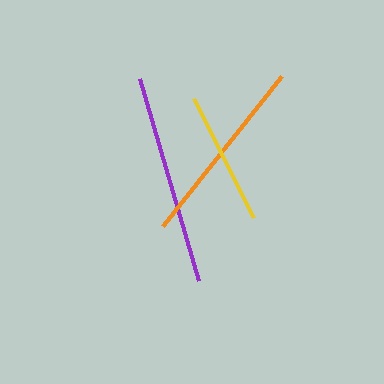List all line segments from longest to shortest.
From longest to shortest: purple, orange, yellow.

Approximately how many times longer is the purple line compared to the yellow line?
The purple line is approximately 1.6 times the length of the yellow line.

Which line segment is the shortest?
The yellow line is the shortest at approximately 134 pixels.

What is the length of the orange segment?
The orange segment is approximately 191 pixels long.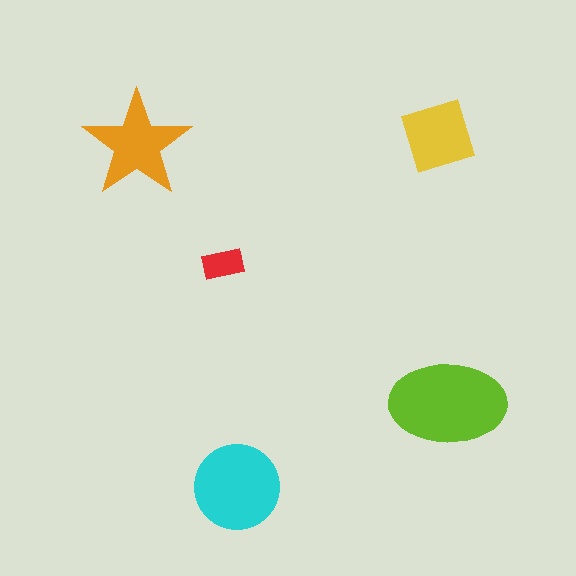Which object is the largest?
The lime ellipse.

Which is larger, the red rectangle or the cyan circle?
The cyan circle.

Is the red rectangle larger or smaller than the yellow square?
Smaller.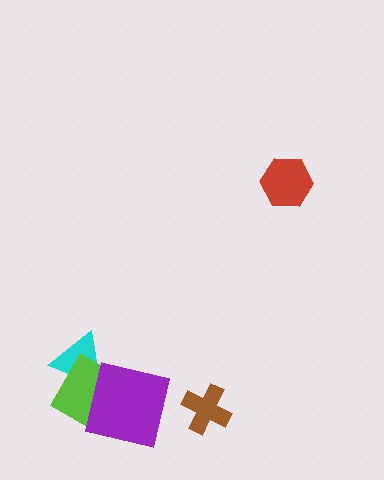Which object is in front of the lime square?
The purple square is in front of the lime square.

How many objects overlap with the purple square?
1 object overlaps with the purple square.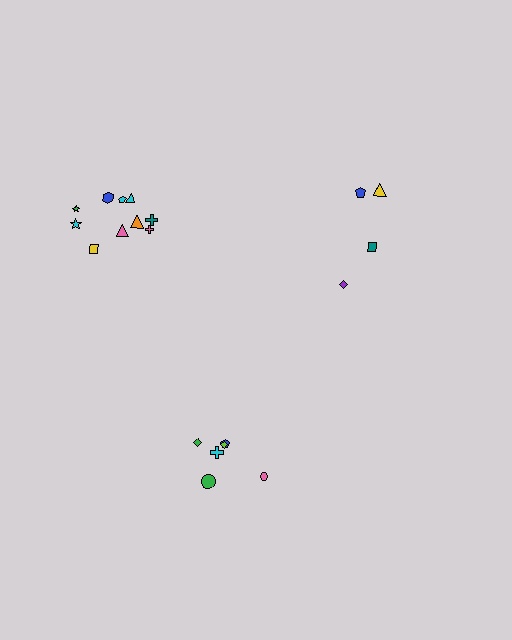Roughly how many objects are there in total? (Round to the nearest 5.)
Roughly 20 objects in total.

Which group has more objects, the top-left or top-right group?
The top-left group.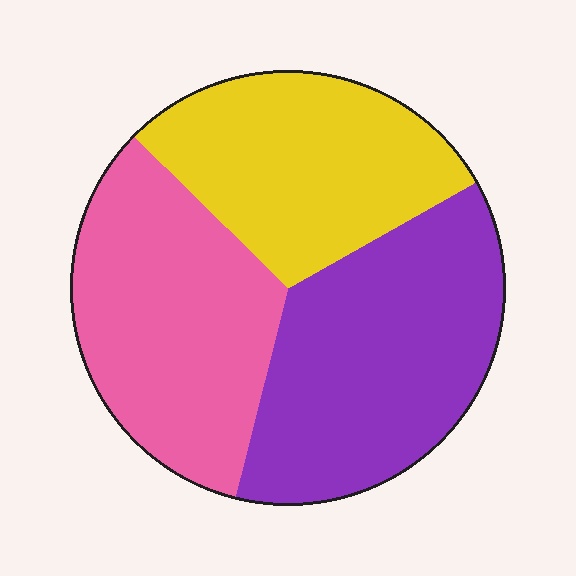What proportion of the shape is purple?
Purple takes up about three eighths (3/8) of the shape.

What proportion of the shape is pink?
Pink covers about 35% of the shape.